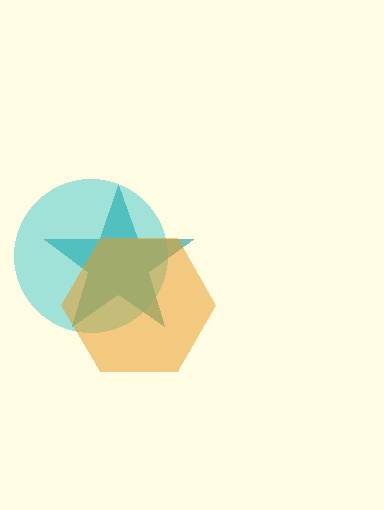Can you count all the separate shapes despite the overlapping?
Yes, there are 3 separate shapes.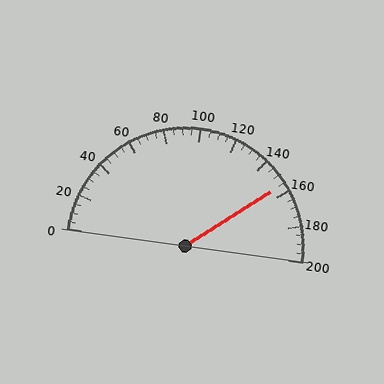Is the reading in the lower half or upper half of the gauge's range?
The reading is in the upper half of the range (0 to 200).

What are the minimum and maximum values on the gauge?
The gauge ranges from 0 to 200.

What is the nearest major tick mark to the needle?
The nearest major tick mark is 160.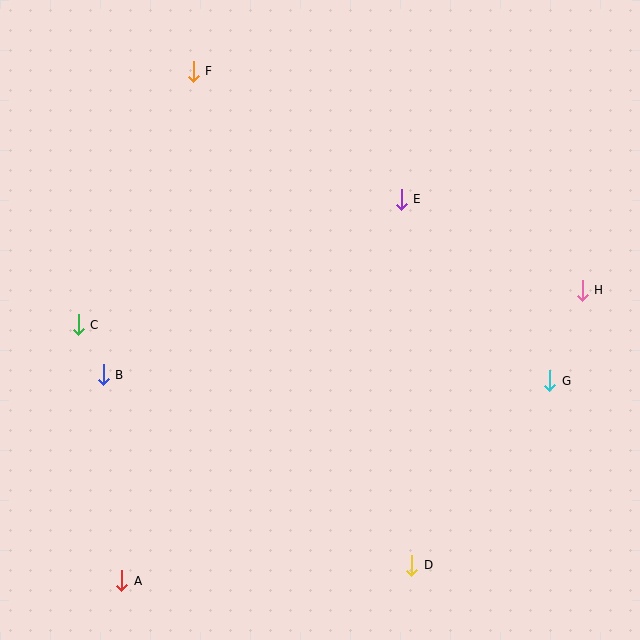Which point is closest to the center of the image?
Point E at (401, 199) is closest to the center.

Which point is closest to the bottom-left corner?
Point A is closest to the bottom-left corner.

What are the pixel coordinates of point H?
Point H is at (582, 290).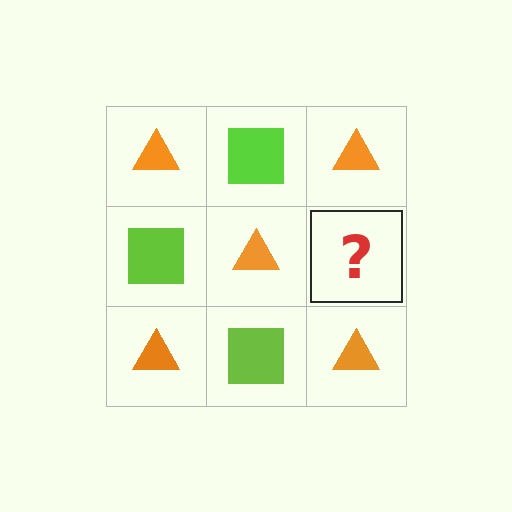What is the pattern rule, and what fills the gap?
The rule is that it alternates orange triangle and lime square in a checkerboard pattern. The gap should be filled with a lime square.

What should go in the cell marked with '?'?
The missing cell should contain a lime square.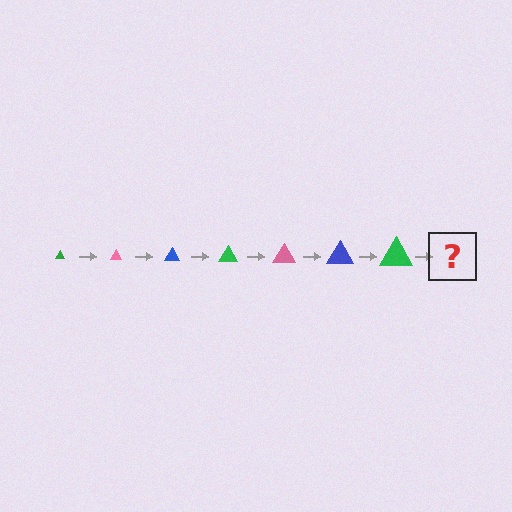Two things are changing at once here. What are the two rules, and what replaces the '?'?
The two rules are that the triangle grows larger each step and the color cycles through green, pink, and blue. The '?' should be a pink triangle, larger than the previous one.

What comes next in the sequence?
The next element should be a pink triangle, larger than the previous one.